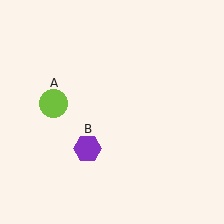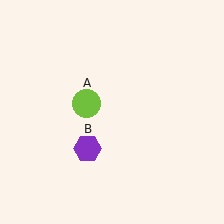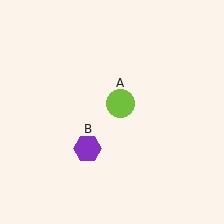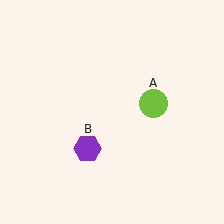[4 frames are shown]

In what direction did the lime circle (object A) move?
The lime circle (object A) moved right.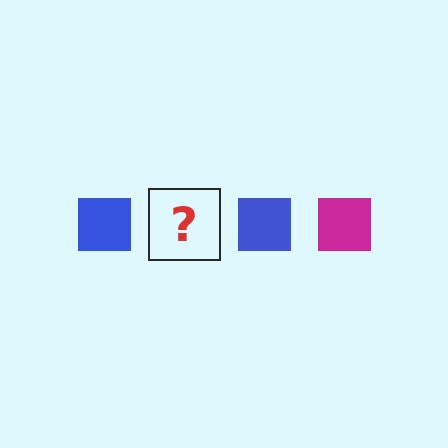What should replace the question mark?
The question mark should be replaced with a magenta square.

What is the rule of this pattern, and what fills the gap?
The rule is that the pattern cycles through blue, magenta squares. The gap should be filled with a magenta square.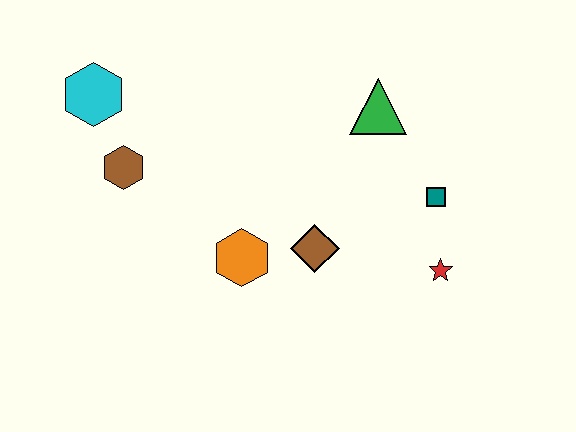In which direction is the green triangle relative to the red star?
The green triangle is above the red star.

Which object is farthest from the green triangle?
The cyan hexagon is farthest from the green triangle.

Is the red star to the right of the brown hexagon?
Yes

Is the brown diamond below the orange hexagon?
No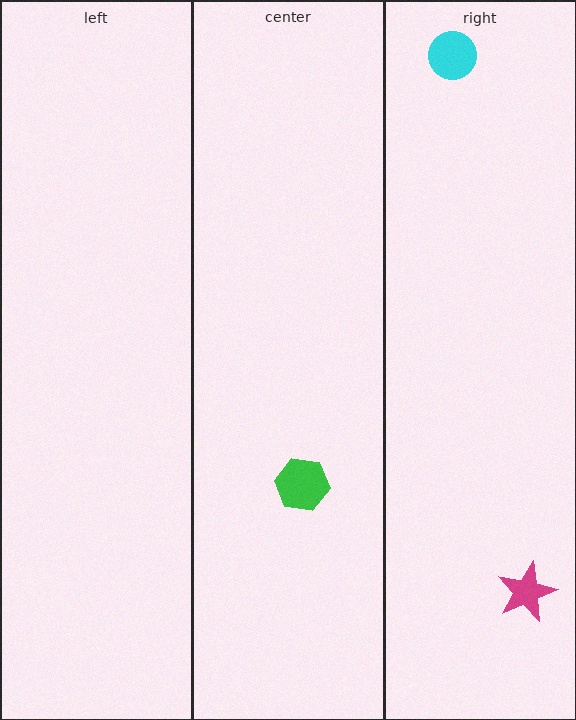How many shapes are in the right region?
2.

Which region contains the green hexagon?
The center region.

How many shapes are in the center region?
1.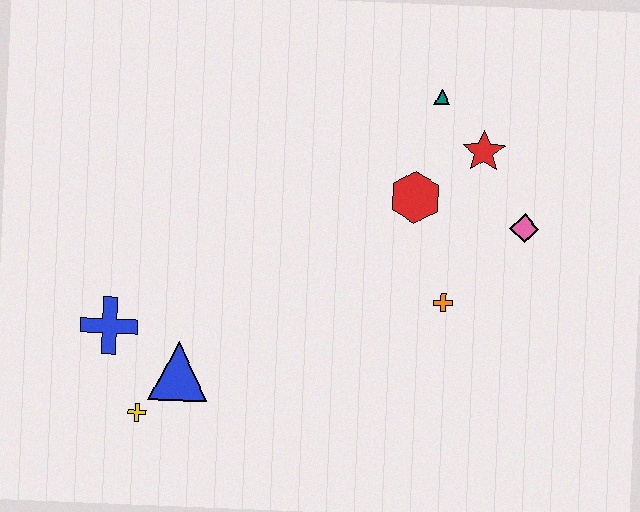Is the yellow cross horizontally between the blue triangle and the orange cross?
No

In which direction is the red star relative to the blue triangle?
The red star is to the right of the blue triangle.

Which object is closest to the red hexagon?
The red star is closest to the red hexagon.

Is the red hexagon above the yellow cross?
Yes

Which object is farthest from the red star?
The yellow cross is farthest from the red star.